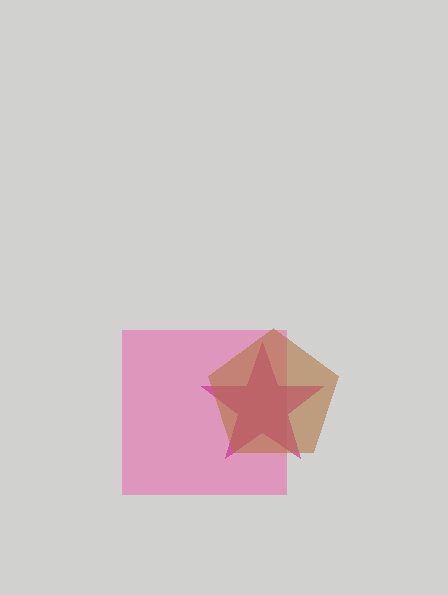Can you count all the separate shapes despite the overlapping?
Yes, there are 3 separate shapes.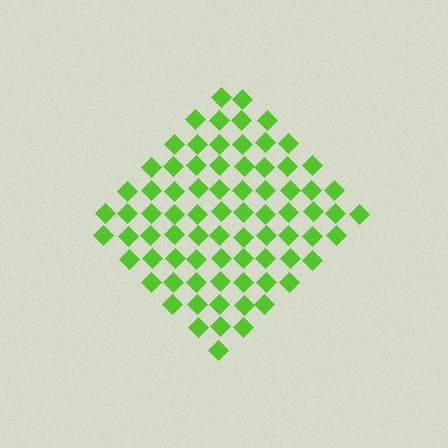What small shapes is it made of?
It is made of small diamonds.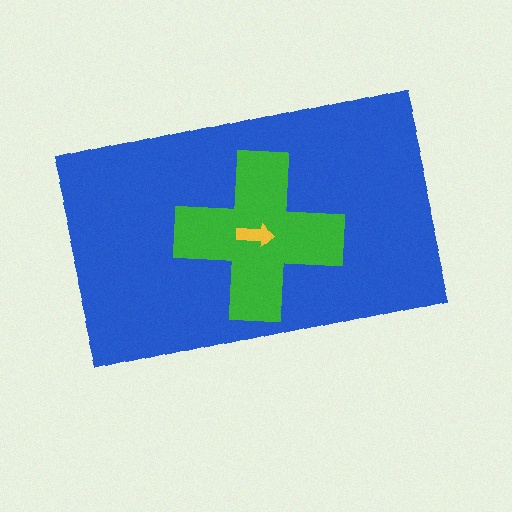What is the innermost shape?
The yellow arrow.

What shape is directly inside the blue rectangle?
The green cross.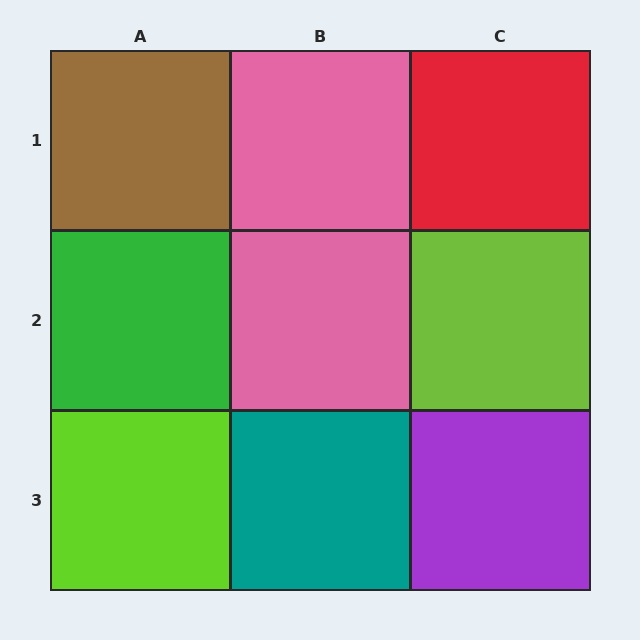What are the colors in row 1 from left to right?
Brown, pink, red.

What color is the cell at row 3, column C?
Purple.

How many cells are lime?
2 cells are lime.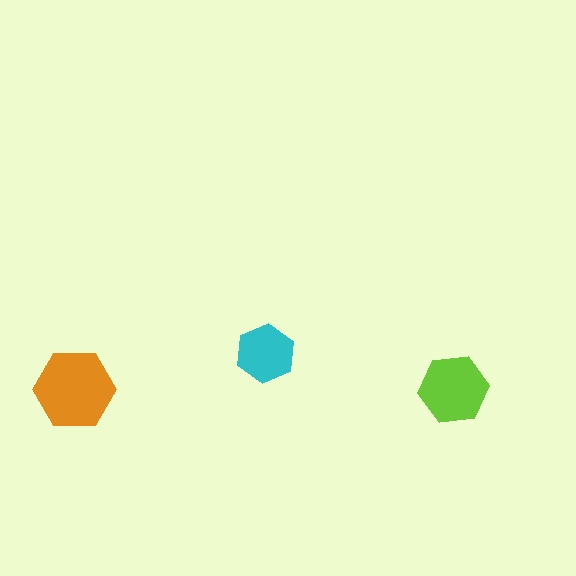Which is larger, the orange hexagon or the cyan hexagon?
The orange one.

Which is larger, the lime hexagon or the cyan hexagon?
The lime one.